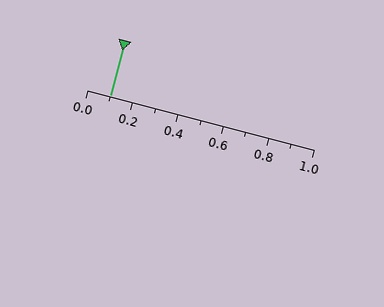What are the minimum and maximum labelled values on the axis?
The axis runs from 0.0 to 1.0.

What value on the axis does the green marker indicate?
The marker indicates approximately 0.1.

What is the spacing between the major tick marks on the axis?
The major ticks are spaced 0.2 apart.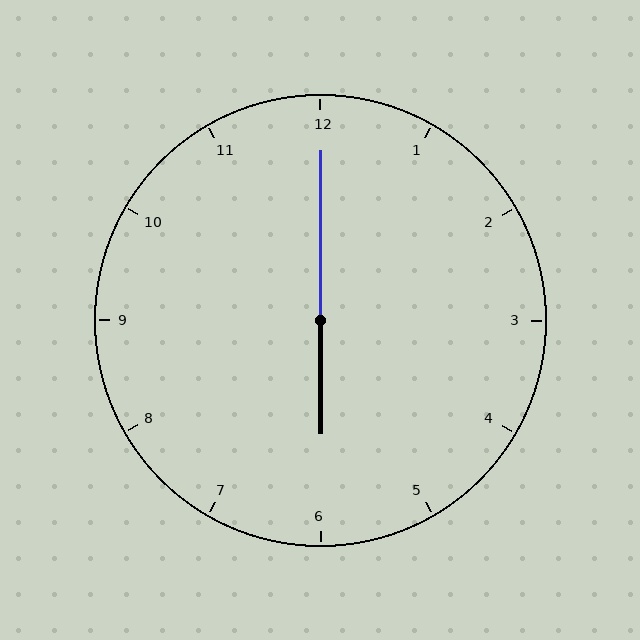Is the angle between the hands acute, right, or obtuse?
It is obtuse.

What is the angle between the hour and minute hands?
Approximately 180 degrees.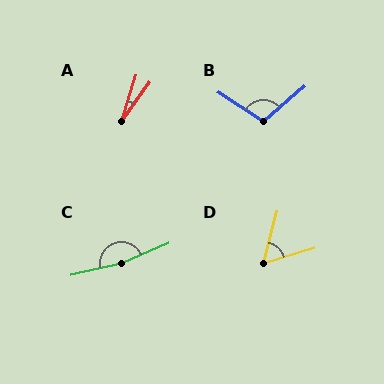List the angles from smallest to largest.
A (18°), D (59°), B (106°), C (169°).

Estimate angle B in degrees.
Approximately 106 degrees.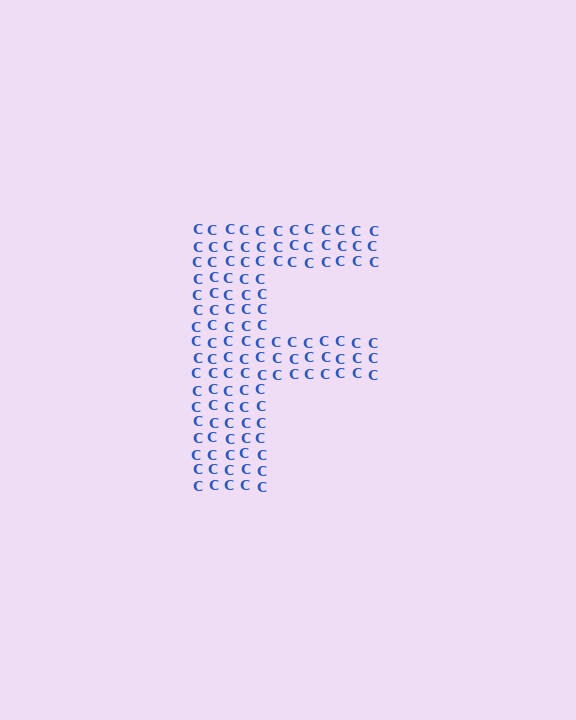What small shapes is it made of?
It is made of small letter C's.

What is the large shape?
The large shape is the letter F.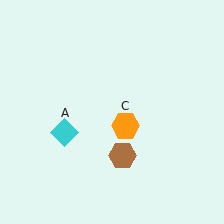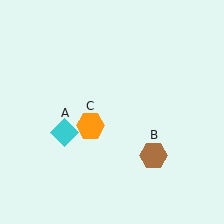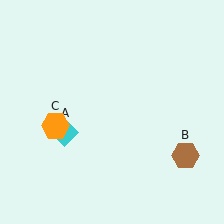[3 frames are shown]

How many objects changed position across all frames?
2 objects changed position: brown hexagon (object B), orange hexagon (object C).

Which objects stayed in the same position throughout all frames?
Cyan diamond (object A) remained stationary.